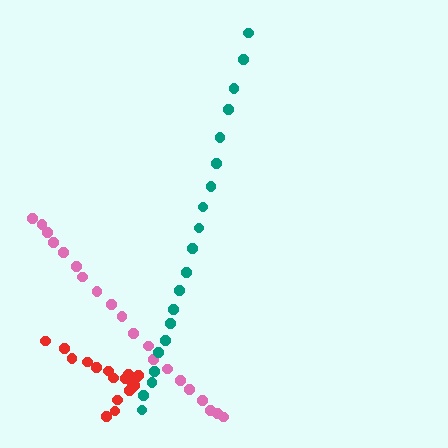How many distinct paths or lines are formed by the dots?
There are 3 distinct paths.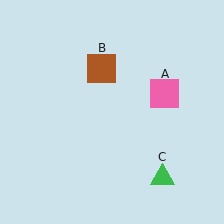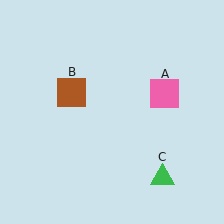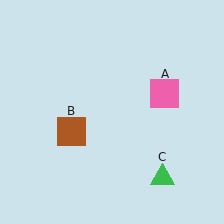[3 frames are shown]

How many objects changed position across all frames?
1 object changed position: brown square (object B).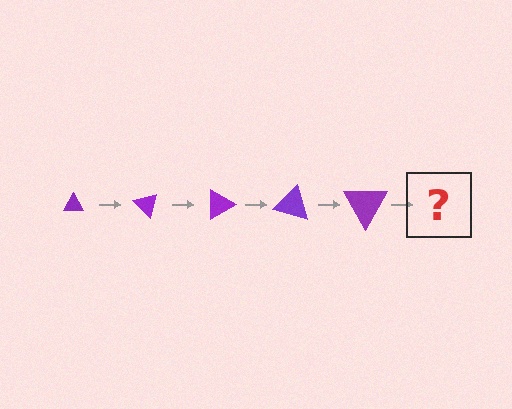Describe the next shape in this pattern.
It should be a triangle, larger than the previous one and rotated 225 degrees from the start.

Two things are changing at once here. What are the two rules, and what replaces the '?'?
The two rules are that the triangle grows larger each step and it rotates 45 degrees each step. The '?' should be a triangle, larger than the previous one and rotated 225 degrees from the start.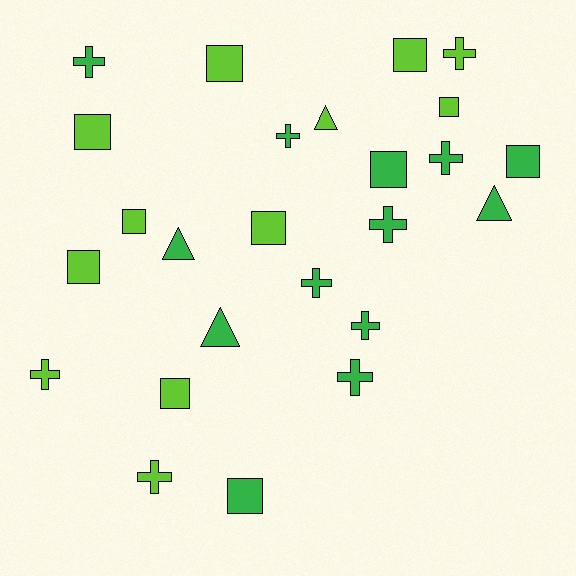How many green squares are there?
There are 3 green squares.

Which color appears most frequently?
Green, with 13 objects.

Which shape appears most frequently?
Square, with 11 objects.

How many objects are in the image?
There are 25 objects.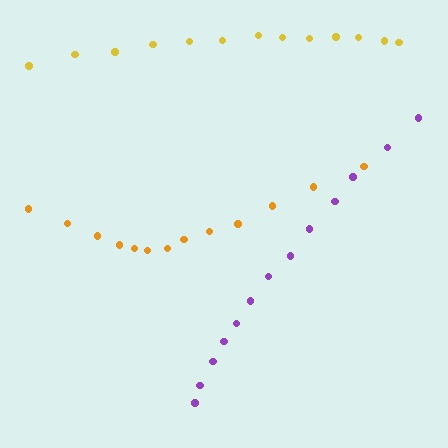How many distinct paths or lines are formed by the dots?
There are 3 distinct paths.